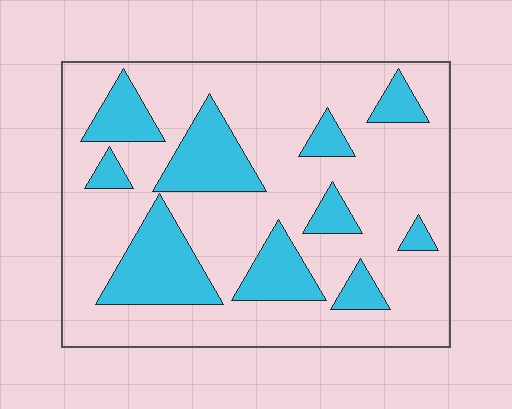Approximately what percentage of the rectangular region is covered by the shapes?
Approximately 25%.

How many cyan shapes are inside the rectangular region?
10.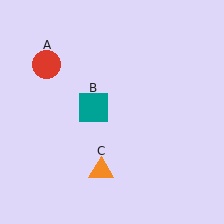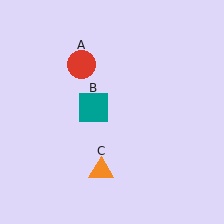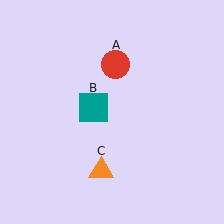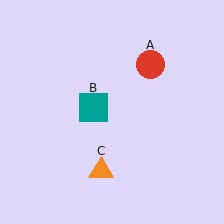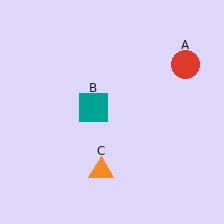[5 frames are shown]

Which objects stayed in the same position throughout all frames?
Teal square (object B) and orange triangle (object C) remained stationary.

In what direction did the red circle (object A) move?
The red circle (object A) moved right.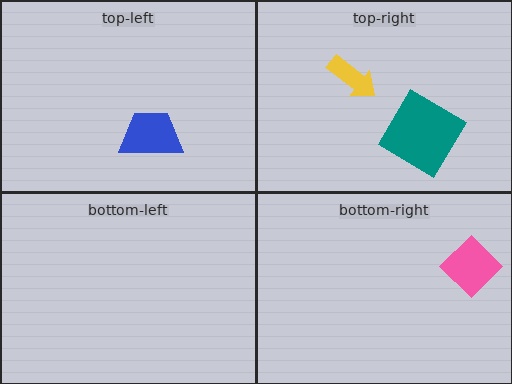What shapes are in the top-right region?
The teal diamond, the yellow arrow.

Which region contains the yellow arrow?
The top-right region.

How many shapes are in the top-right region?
2.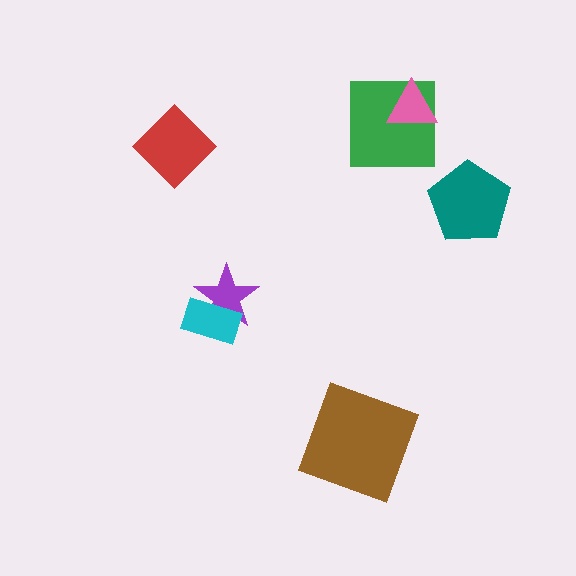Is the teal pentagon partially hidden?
No, no other shape covers it.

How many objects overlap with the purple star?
1 object overlaps with the purple star.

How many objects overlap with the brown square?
0 objects overlap with the brown square.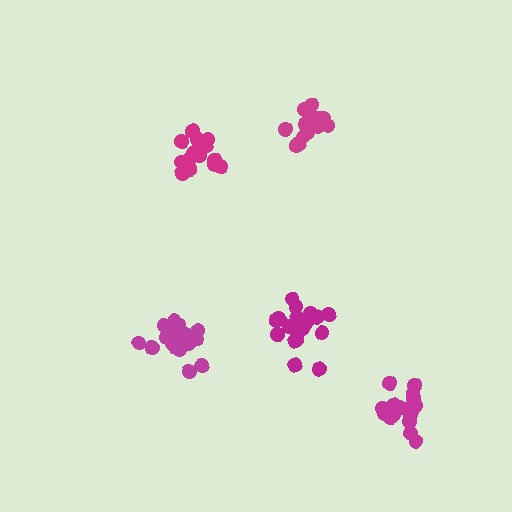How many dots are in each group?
Group 1: 16 dots, Group 2: 19 dots, Group 3: 15 dots, Group 4: 19 dots, Group 5: 17 dots (86 total).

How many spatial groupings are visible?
There are 5 spatial groupings.